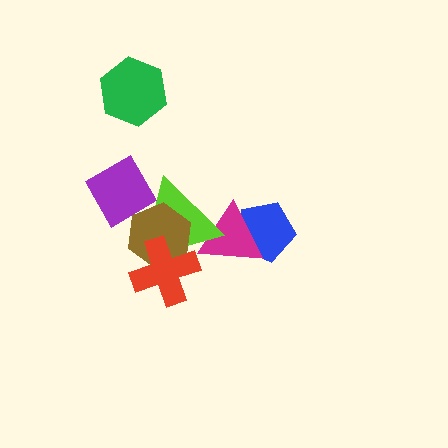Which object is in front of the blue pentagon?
The magenta triangle is in front of the blue pentagon.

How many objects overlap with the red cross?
2 objects overlap with the red cross.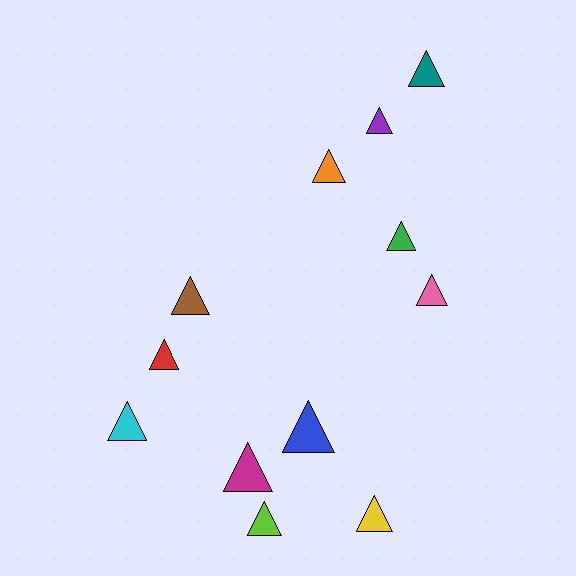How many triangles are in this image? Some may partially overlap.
There are 12 triangles.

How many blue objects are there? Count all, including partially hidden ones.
There is 1 blue object.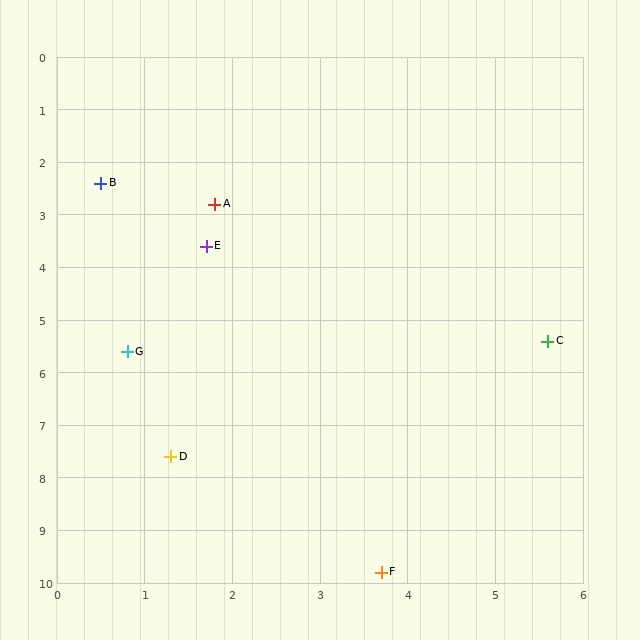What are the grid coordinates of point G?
Point G is at approximately (0.8, 5.6).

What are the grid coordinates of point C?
Point C is at approximately (5.6, 5.4).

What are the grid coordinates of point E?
Point E is at approximately (1.7, 3.6).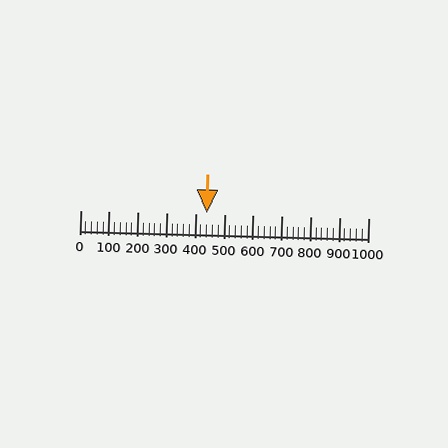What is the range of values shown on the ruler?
The ruler shows values from 0 to 1000.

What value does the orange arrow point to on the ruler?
The orange arrow points to approximately 440.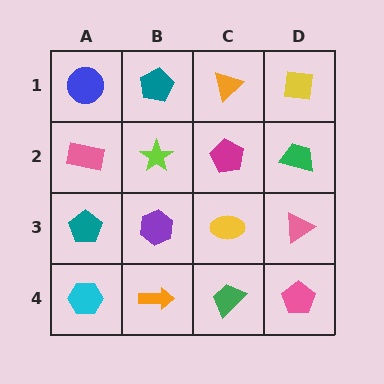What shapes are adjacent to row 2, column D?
A yellow square (row 1, column D), a pink triangle (row 3, column D), a magenta pentagon (row 2, column C).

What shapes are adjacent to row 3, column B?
A lime star (row 2, column B), an orange arrow (row 4, column B), a teal pentagon (row 3, column A), a yellow ellipse (row 3, column C).